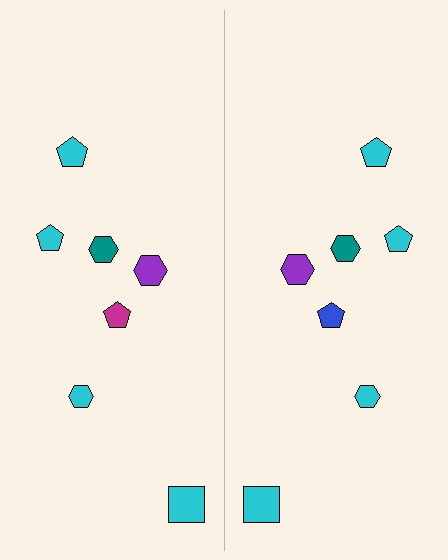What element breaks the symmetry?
The blue pentagon on the right side breaks the symmetry — its mirror counterpart is magenta.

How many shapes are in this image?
There are 14 shapes in this image.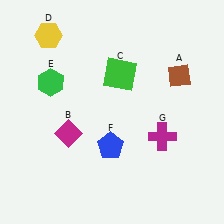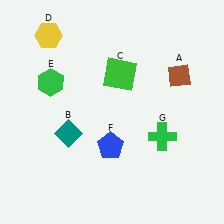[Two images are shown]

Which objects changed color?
B changed from magenta to teal. G changed from magenta to green.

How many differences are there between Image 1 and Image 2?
There are 2 differences between the two images.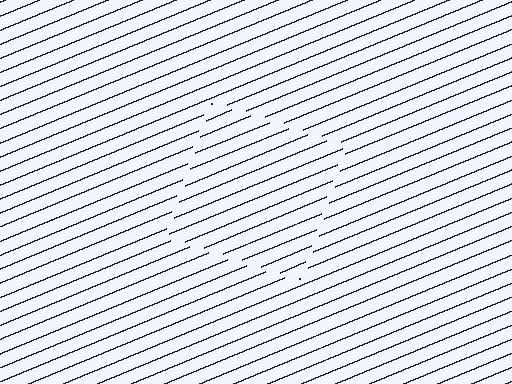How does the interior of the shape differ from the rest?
The interior of the shape contains the same grating, shifted by half a period — the contour is defined by the phase discontinuity where line-ends from the inner and outer gratings abut.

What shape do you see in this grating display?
An illusory square. The interior of the shape contains the same grating, shifted by half a period — the contour is defined by the phase discontinuity where line-ends from the inner and outer gratings abut.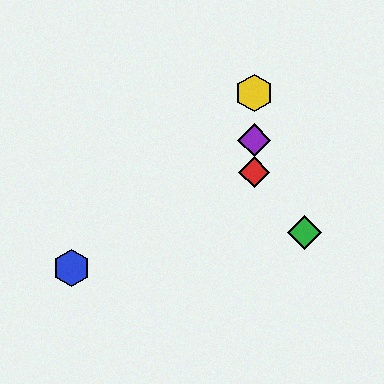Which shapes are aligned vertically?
The red diamond, the yellow hexagon, the purple diamond are aligned vertically.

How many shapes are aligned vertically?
3 shapes (the red diamond, the yellow hexagon, the purple diamond) are aligned vertically.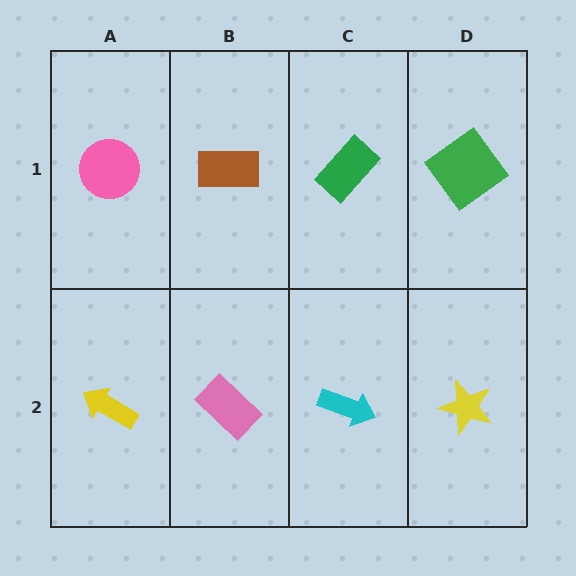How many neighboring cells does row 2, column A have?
2.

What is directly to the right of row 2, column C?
A yellow star.